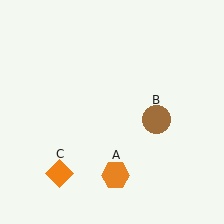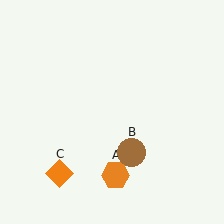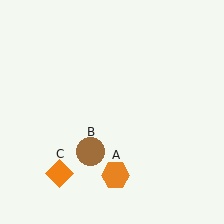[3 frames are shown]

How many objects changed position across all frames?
1 object changed position: brown circle (object B).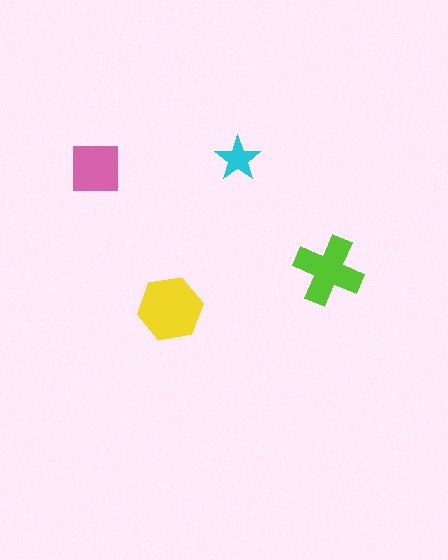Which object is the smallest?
The cyan star.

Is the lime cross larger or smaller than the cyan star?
Larger.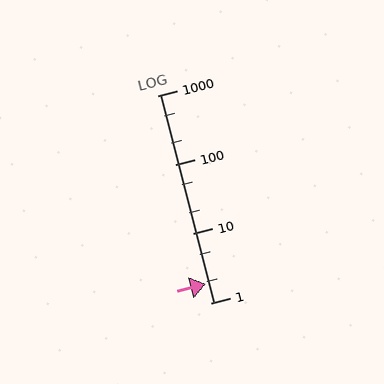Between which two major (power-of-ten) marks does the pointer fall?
The pointer is between 1 and 10.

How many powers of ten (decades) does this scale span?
The scale spans 3 decades, from 1 to 1000.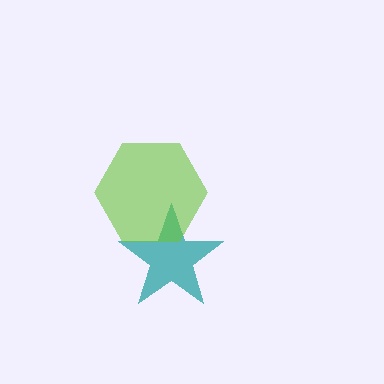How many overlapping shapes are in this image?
There are 2 overlapping shapes in the image.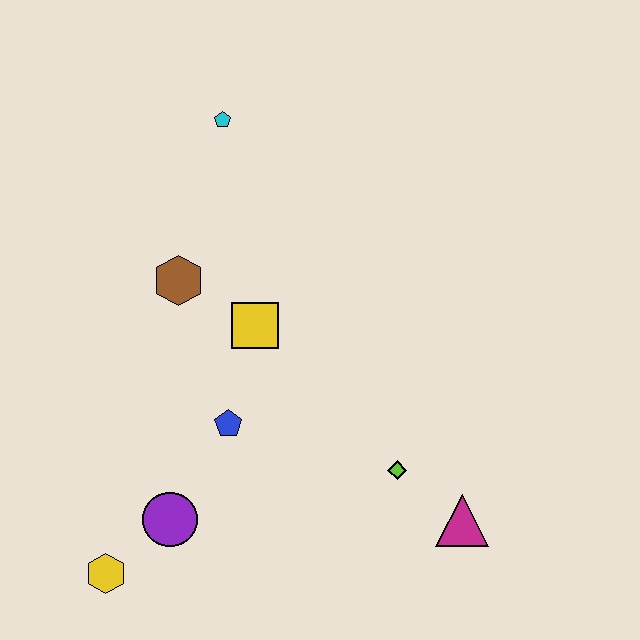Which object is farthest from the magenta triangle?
The cyan pentagon is farthest from the magenta triangle.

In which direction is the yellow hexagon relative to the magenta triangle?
The yellow hexagon is to the left of the magenta triangle.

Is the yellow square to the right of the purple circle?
Yes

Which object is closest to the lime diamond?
The magenta triangle is closest to the lime diamond.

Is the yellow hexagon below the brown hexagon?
Yes